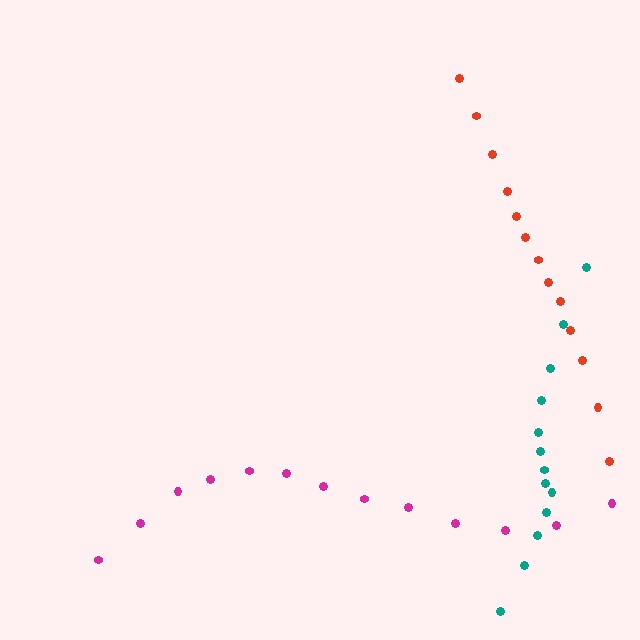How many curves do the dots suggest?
There are 3 distinct paths.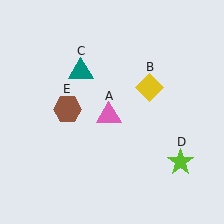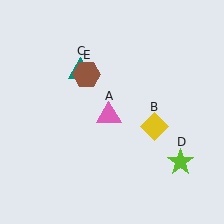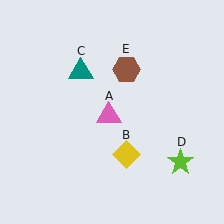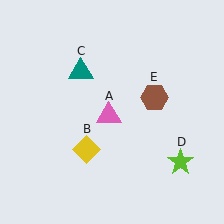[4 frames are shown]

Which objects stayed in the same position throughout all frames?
Pink triangle (object A) and teal triangle (object C) and lime star (object D) remained stationary.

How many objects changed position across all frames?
2 objects changed position: yellow diamond (object B), brown hexagon (object E).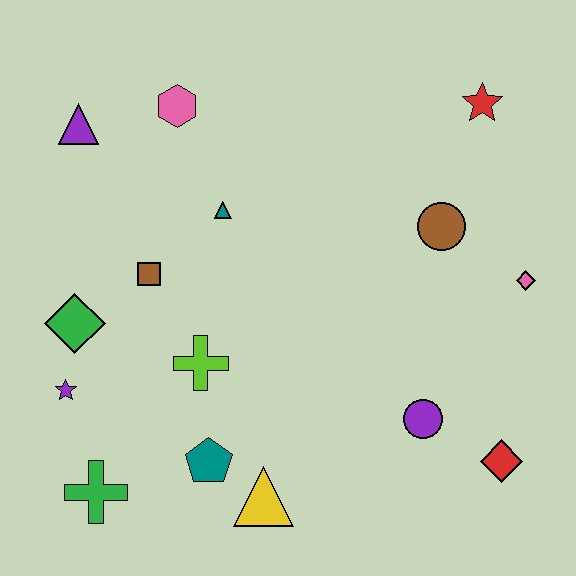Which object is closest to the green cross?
The purple star is closest to the green cross.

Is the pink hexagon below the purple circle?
No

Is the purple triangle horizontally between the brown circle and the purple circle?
No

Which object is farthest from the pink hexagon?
The red diamond is farthest from the pink hexagon.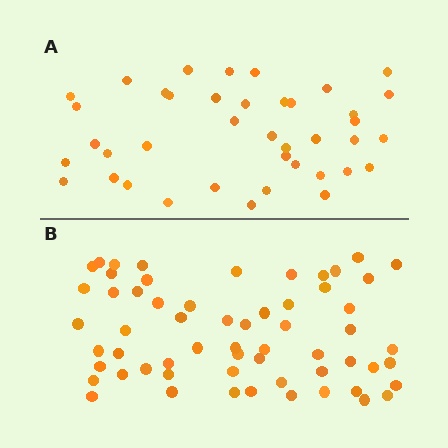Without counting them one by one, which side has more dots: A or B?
Region B (the bottom region) has more dots.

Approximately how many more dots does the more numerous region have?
Region B has approximately 20 more dots than region A.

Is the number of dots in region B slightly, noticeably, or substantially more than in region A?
Region B has substantially more. The ratio is roughly 1.5 to 1.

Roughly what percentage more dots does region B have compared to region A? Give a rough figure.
About 50% more.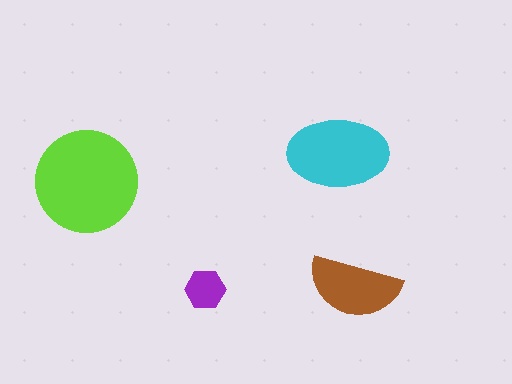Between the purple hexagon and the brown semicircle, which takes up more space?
The brown semicircle.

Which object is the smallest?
The purple hexagon.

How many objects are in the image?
There are 4 objects in the image.